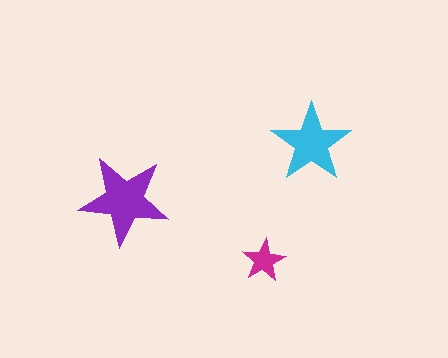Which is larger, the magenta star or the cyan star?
The cyan one.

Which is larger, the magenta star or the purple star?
The purple one.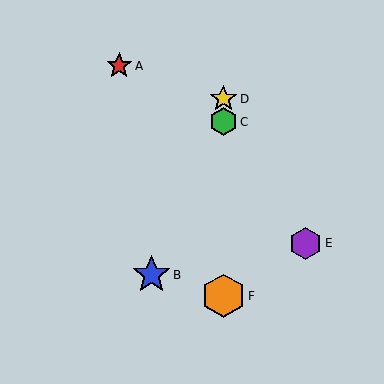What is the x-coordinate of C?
Object C is at x≈223.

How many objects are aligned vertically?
3 objects (C, D, F) are aligned vertically.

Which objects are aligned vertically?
Objects C, D, F are aligned vertically.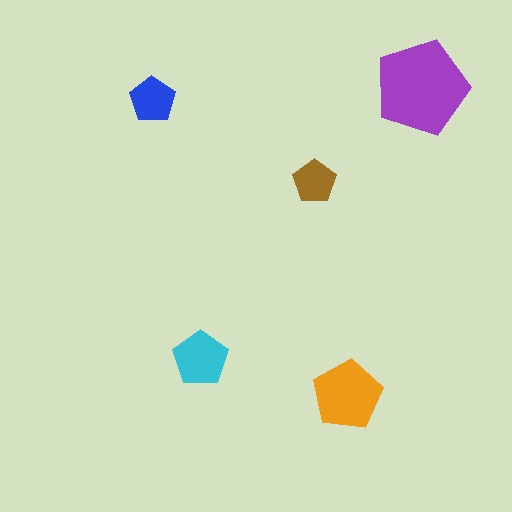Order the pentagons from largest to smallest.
the purple one, the orange one, the cyan one, the blue one, the brown one.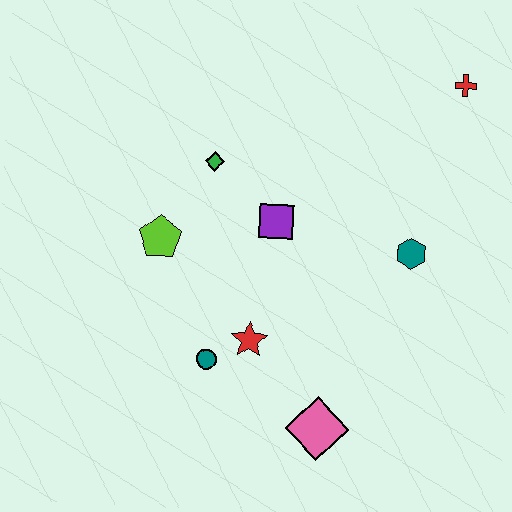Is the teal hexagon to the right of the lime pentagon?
Yes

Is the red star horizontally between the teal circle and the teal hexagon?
Yes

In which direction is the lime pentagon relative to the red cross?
The lime pentagon is to the left of the red cross.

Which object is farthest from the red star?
The red cross is farthest from the red star.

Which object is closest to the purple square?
The green diamond is closest to the purple square.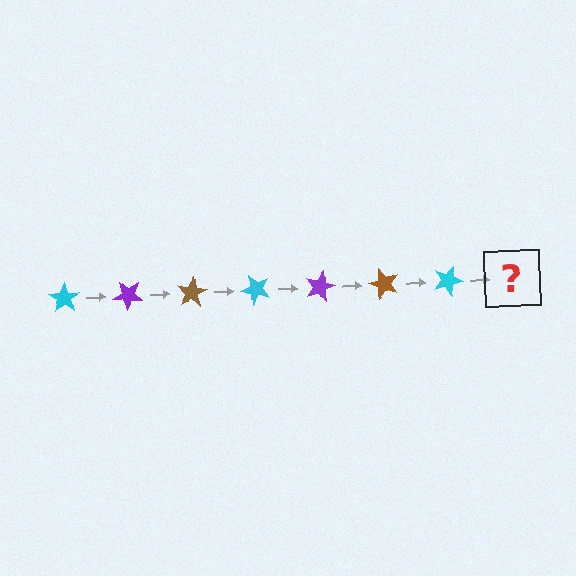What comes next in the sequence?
The next element should be a purple star, rotated 280 degrees from the start.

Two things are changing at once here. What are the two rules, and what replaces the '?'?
The two rules are that it rotates 40 degrees each step and the color cycles through cyan, purple, and brown. The '?' should be a purple star, rotated 280 degrees from the start.